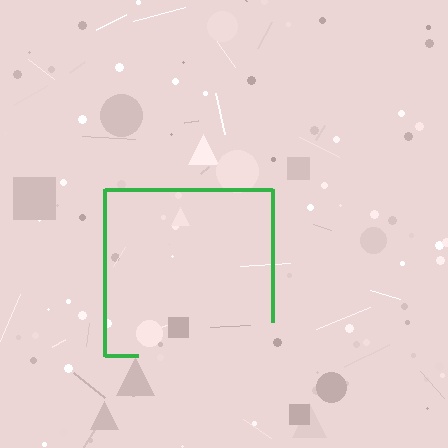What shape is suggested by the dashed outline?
The dashed outline suggests a square.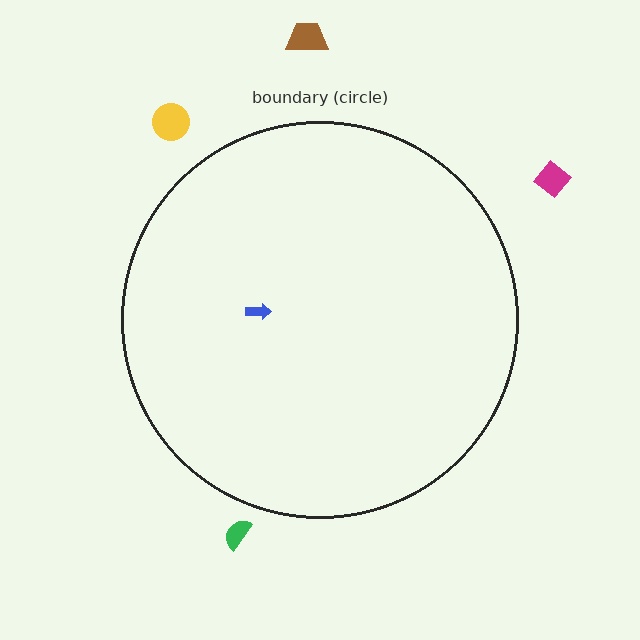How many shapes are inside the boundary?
1 inside, 4 outside.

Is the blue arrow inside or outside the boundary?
Inside.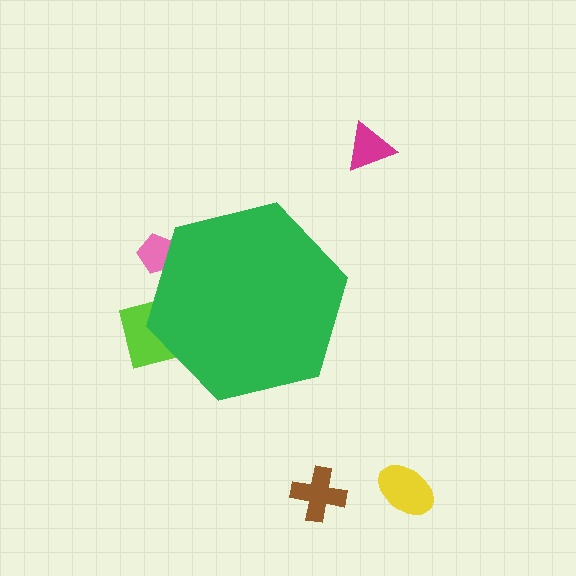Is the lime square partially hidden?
Yes, the lime square is partially hidden behind the green hexagon.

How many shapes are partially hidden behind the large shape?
2 shapes are partially hidden.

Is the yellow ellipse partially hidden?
No, the yellow ellipse is fully visible.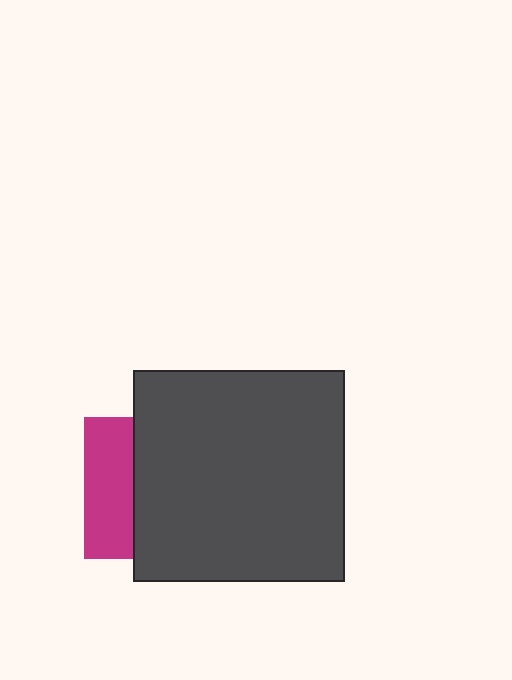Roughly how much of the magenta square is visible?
A small part of it is visible (roughly 35%).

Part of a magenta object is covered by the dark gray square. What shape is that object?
It is a square.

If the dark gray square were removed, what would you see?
You would see the complete magenta square.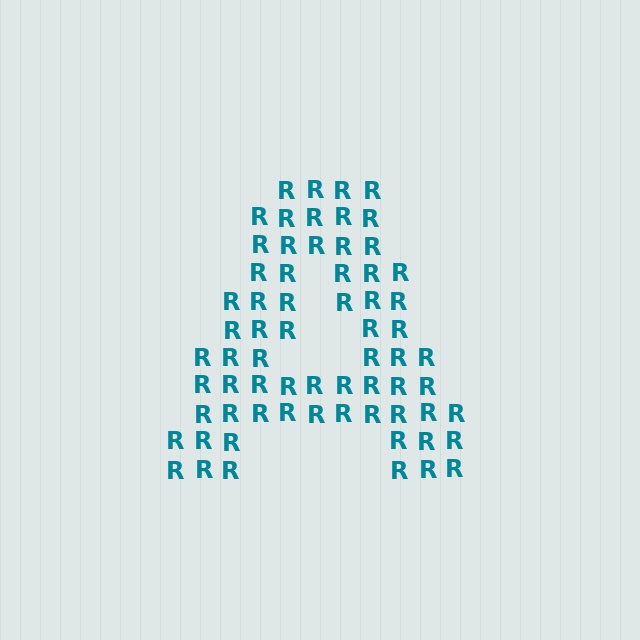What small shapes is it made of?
It is made of small letter R's.